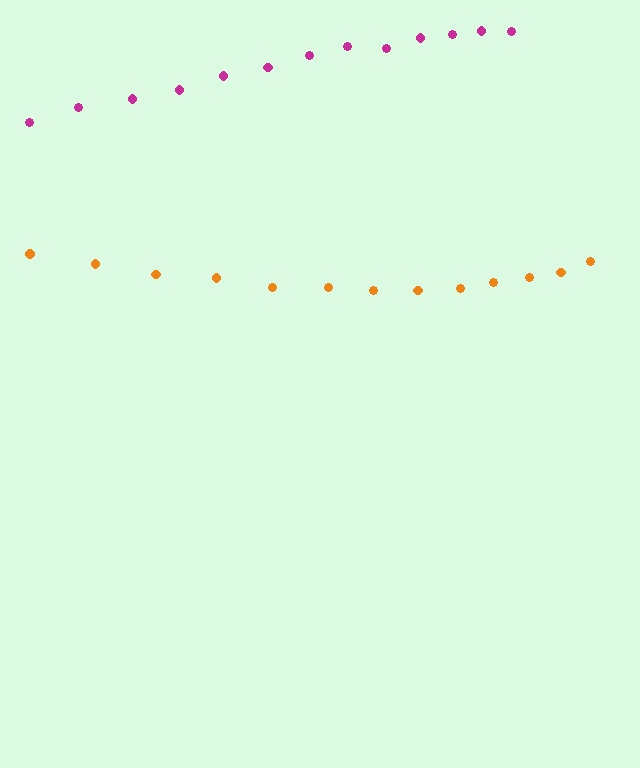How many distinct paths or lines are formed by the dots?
There are 2 distinct paths.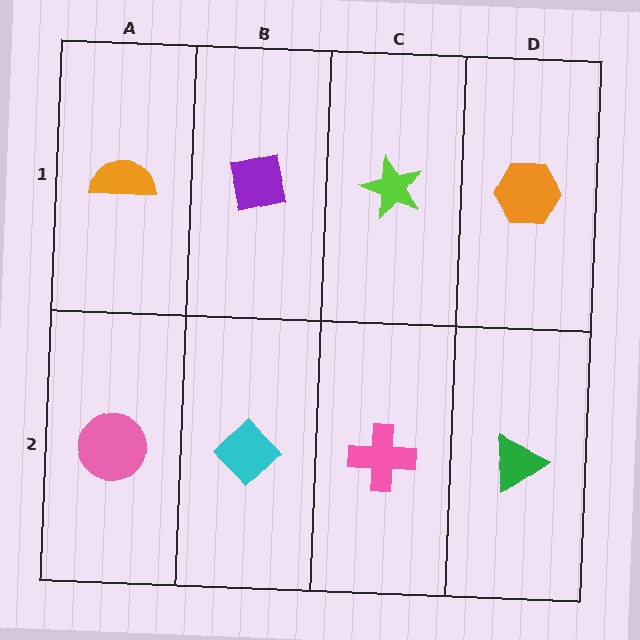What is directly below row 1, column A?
A pink circle.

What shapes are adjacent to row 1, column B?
A cyan diamond (row 2, column B), an orange semicircle (row 1, column A), a lime star (row 1, column C).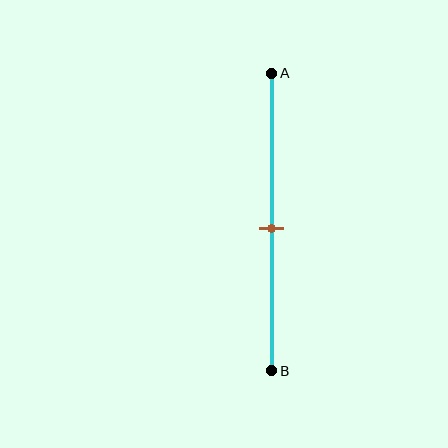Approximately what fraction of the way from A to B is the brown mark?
The brown mark is approximately 50% of the way from A to B.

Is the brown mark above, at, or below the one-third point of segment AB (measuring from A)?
The brown mark is below the one-third point of segment AB.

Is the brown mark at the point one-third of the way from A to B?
No, the mark is at about 50% from A, not at the 33% one-third point.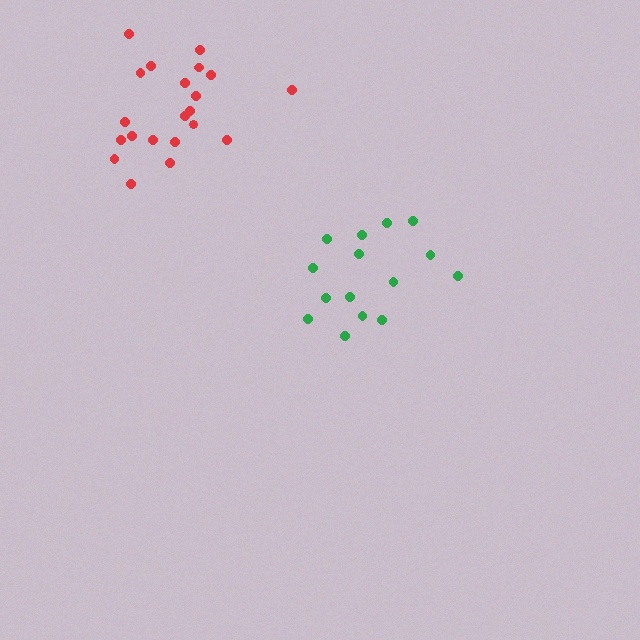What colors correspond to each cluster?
The clusters are colored: red, green.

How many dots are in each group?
Group 1: 21 dots, Group 2: 15 dots (36 total).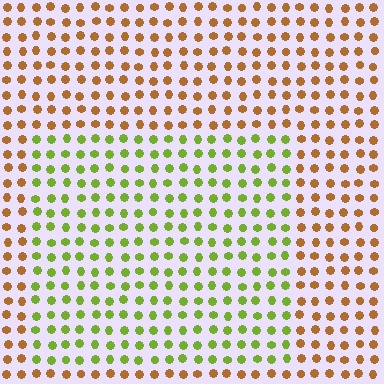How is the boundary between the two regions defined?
The boundary is defined purely by a slight shift in hue (about 59 degrees). Spacing, size, and orientation are identical on both sides.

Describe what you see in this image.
The image is filled with small brown elements in a uniform arrangement. A rectangle-shaped region is visible where the elements are tinted to a slightly different hue, forming a subtle color boundary.